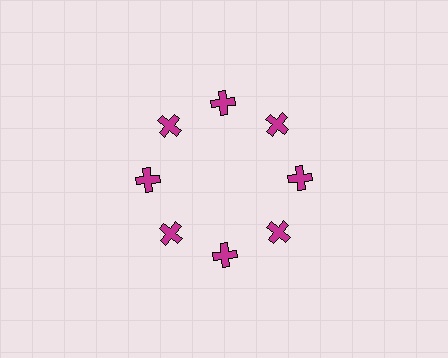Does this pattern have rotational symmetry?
Yes, this pattern has 8-fold rotational symmetry. It looks the same after rotating 45 degrees around the center.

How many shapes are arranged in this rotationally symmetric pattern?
There are 8 shapes, arranged in 8 groups of 1.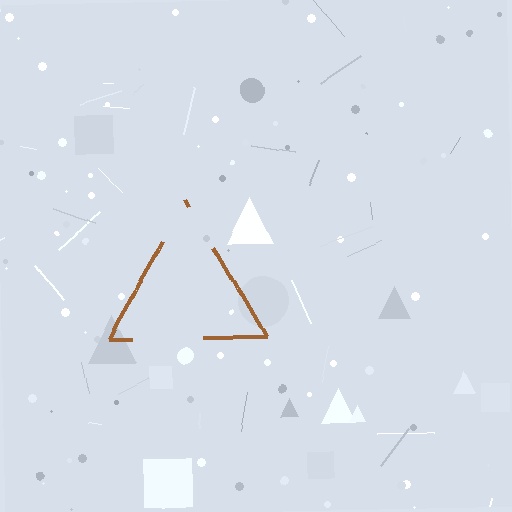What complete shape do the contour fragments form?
The contour fragments form a triangle.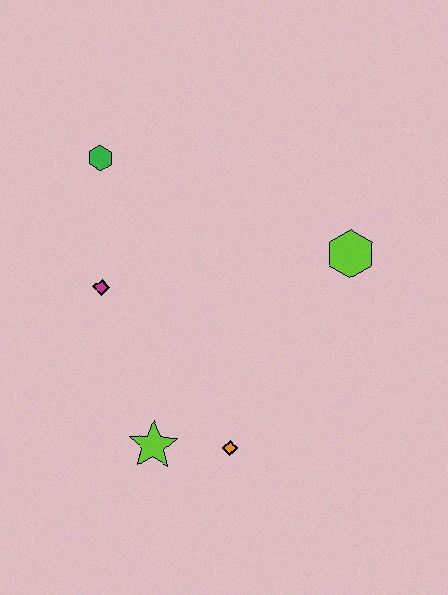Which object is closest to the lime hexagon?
The orange diamond is closest to the lime hexagon.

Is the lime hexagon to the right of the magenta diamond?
Yes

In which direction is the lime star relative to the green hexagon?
The lime star is below the green hexagon.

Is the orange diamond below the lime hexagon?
Yes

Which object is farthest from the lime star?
The green hexagon is farthest from the lime star.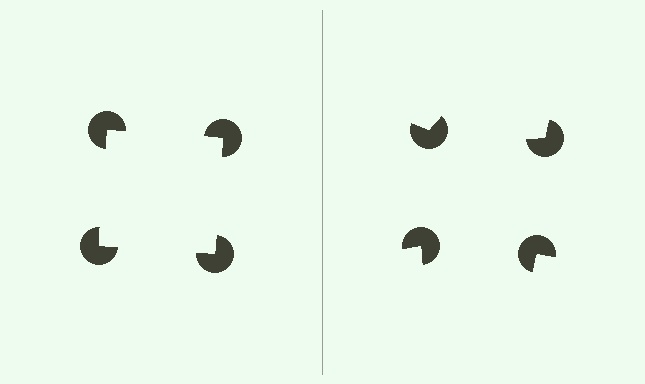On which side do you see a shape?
An illusory square appears on the left side. On the right side the wedge cuts are rotated, so no coherent shape forms.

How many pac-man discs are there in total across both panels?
8 — 4 on each side.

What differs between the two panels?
The pac-man discs are positioned identically on both sides; only the wedge orientations differ. On the left they align to a square; on the right they are misaligned.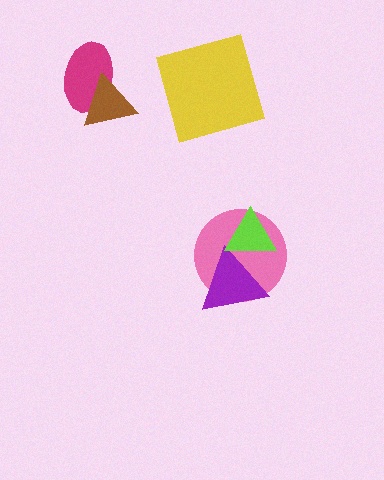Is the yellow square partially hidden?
No, no other shape covers it.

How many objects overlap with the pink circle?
2 objects overlap with the pink circle.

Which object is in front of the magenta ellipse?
The brown triangle is in front of the magenta ellipse.